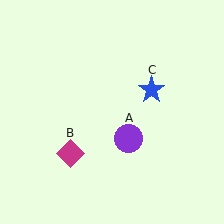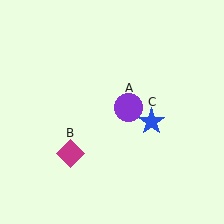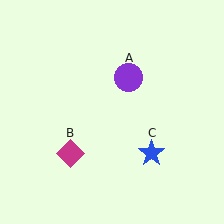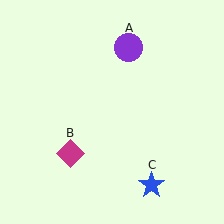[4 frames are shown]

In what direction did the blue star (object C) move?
The blue star (object C) moved down.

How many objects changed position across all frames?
2 objects changed position: purple circle (object A), blue star (object C).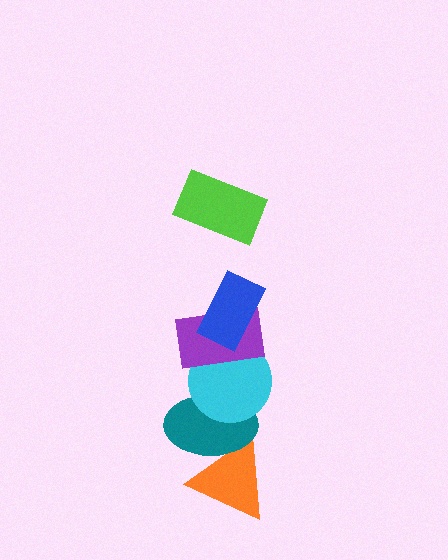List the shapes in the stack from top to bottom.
From top to bottom: the lime rectangle, the blue rectangle, the purple rectangle, the cyan circle, the teal ellipse, the orange triangle.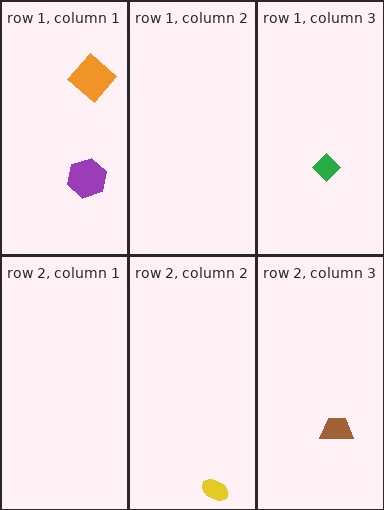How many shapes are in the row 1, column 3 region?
1.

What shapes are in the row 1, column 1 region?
The orange diamond, the purple hexagon.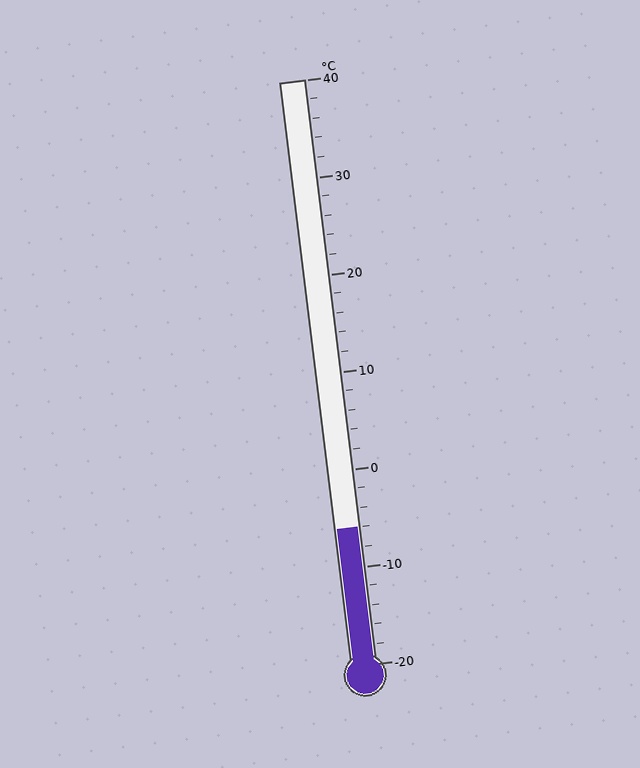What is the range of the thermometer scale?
The thermometer scale ranges from -20°C to 40°C.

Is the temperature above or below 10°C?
The temperature is below 10°C.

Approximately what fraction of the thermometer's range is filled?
The thermometer is filled to approximately 25% of its range.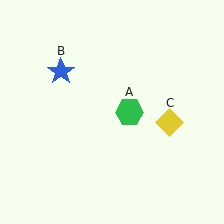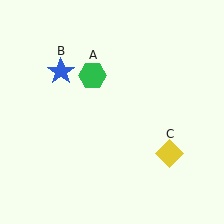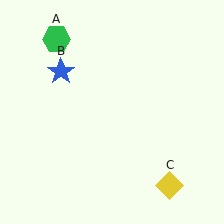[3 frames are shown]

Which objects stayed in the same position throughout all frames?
Blue star (object B) remained stationary.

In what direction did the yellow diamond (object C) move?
The yellow diamond (object C) moved down.